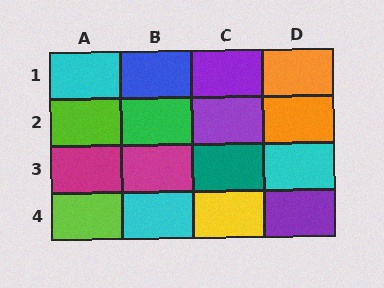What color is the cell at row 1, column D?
Orange.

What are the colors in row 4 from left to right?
Lime, cyan, yellow, purple.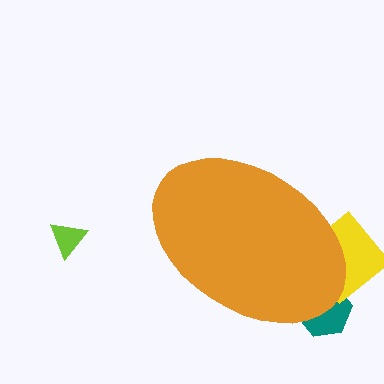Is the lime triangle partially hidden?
No, the lime triangle is fully visible.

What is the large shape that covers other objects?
An orange ellipse.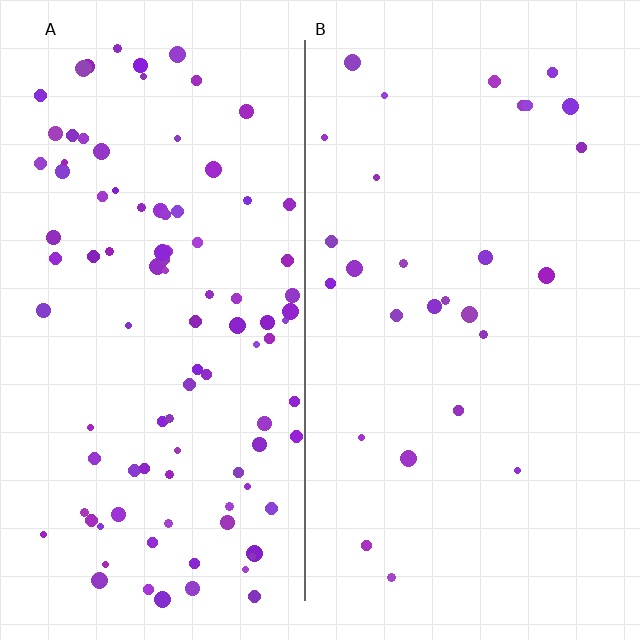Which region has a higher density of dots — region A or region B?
A (the left).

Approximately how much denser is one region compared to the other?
Approximately 3.6× — region A over region B.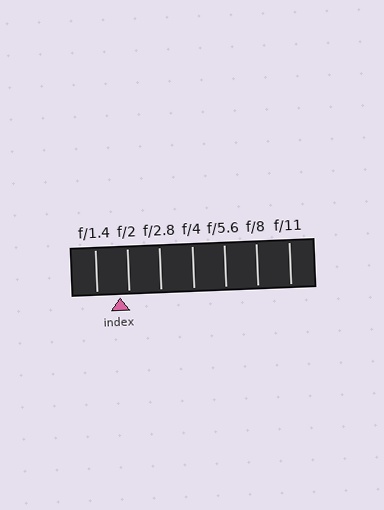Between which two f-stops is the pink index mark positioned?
The index mark is between f/1.4 and f/2.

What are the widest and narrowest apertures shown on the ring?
The widest aperture shown is f/1.4 and the narrowest is f/11.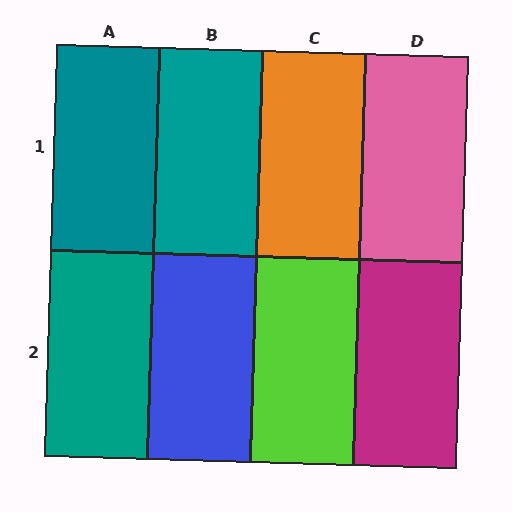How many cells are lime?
1 cell is lime.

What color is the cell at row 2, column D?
Magenta.